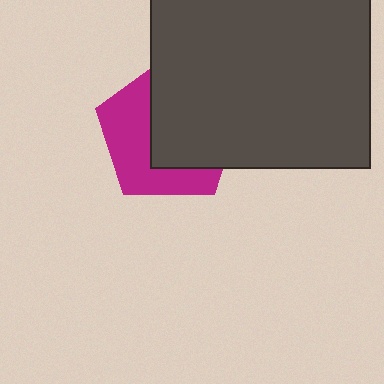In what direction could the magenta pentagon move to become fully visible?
The magenta pentagon could move left. That would shift it out from behind the dark gray square entirely.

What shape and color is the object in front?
The object in front is a dark gray square.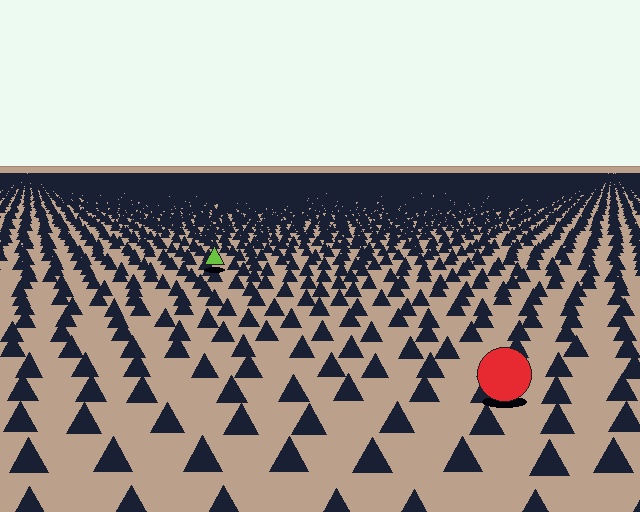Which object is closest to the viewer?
The red circle is closest. The texture marks near it are larger and more spread out.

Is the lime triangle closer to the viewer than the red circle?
No. The red circle is closer — you can tell from the texture gradient: the ground texture is coarser near it.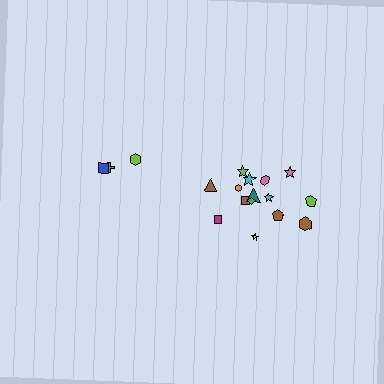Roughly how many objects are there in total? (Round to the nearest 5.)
Roughly 20 objects in total.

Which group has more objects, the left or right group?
The right group.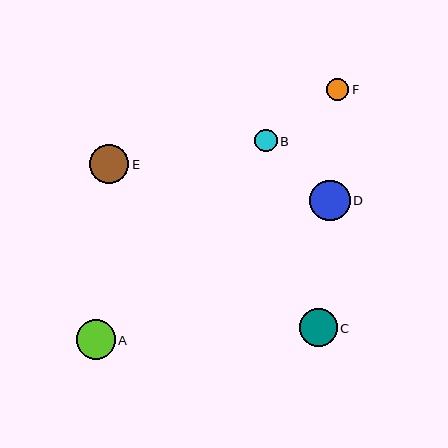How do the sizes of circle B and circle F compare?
Circle B and circle F are approximately the same size.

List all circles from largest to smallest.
From largest to smallest: D, E, A, C, B, F.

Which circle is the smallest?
Circle F is the smallest with a size of approximately 22 pixels.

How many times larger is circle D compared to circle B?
Circle D is approximately 1.8 times the size of circle B.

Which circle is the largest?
Circle D is the largest with a size of approximately 40 pixels.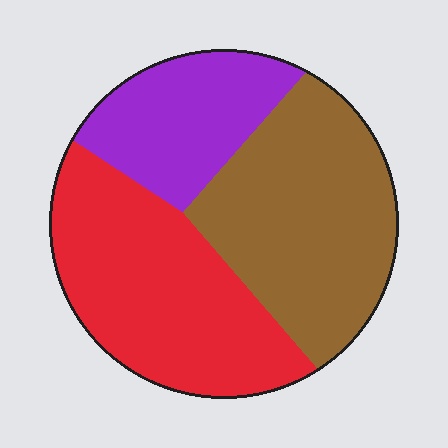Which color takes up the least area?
Purple, at roughly 20%.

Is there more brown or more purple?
Brown.